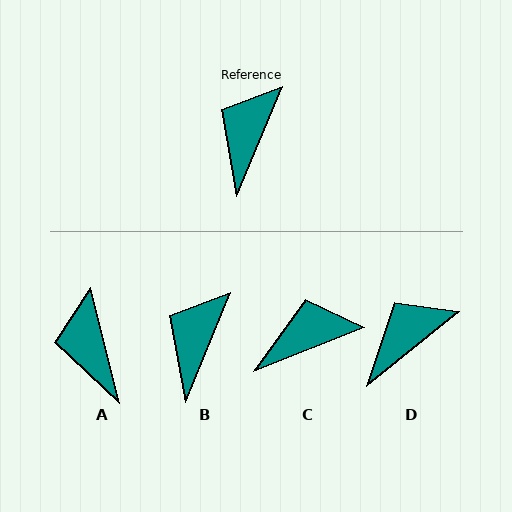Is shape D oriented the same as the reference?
No, it is off by about 28 degrees.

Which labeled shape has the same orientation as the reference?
B.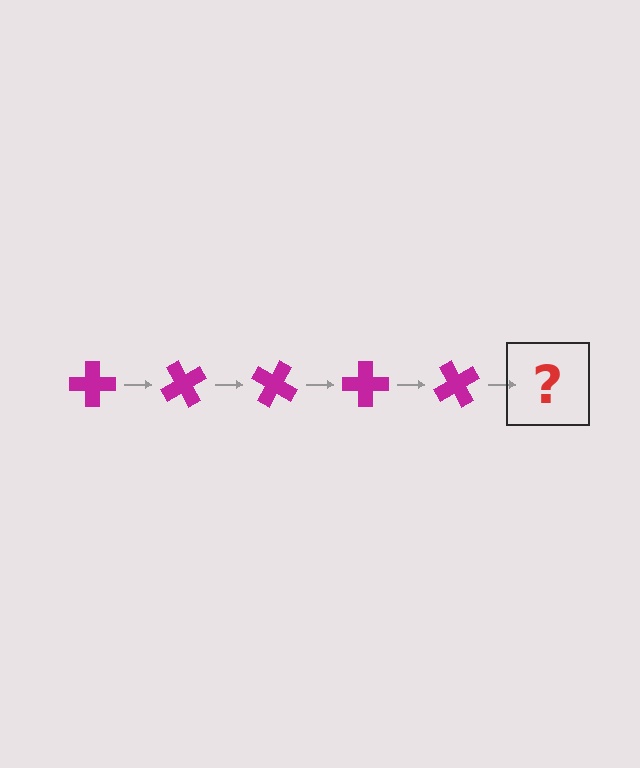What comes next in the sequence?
The next element should be a magenta cross rotated 300 degrees.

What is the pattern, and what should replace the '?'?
The pattern is that the cross rotates 60 degrees each step. The '?' should be a magenta cross rotated 300 degrees.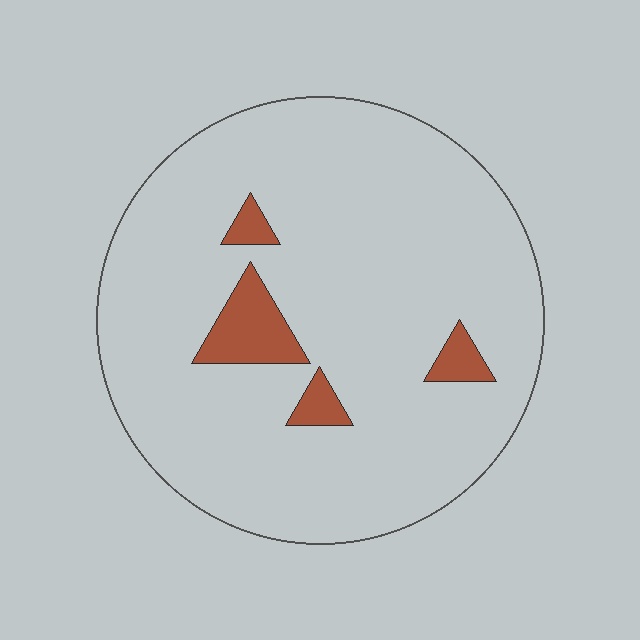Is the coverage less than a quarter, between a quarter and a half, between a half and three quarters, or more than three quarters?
Less than a quarter.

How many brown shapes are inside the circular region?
4.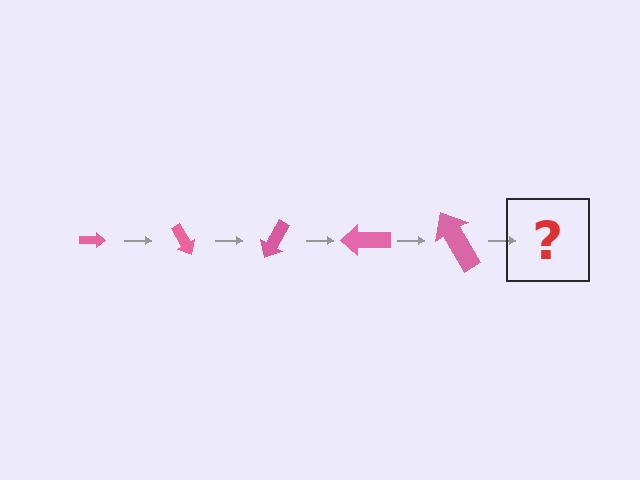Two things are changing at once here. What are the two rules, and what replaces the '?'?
The two rules are that the arrow grows larger each step and it rotates 60 degrees each step. The '?' should be an arrow, larger than the previous one and rotated 300 degrees from the start.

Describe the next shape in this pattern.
It should be an arrow, larger than the previous one and rotated 300 degrees from the start.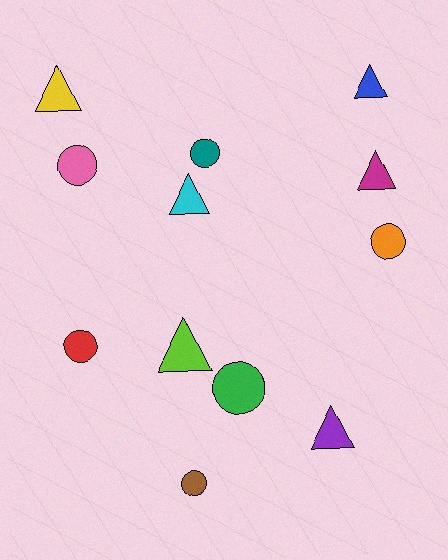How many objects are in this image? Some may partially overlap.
There are 12 objects.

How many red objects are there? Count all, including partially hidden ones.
There is 1 red object.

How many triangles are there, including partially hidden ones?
There are 6 triangles.